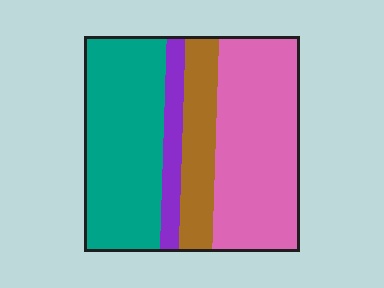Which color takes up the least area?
Purple, at roughly 10%.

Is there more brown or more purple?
Brown.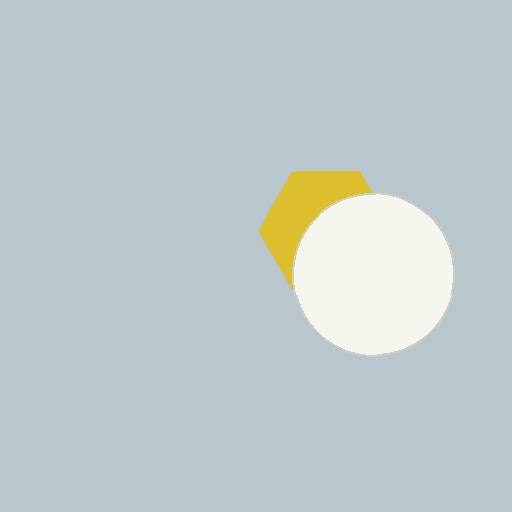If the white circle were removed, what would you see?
You would see the complete yellow hexagon.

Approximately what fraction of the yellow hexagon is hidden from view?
Roughly 58% of the yellow hexagon is hidden behind the white circle.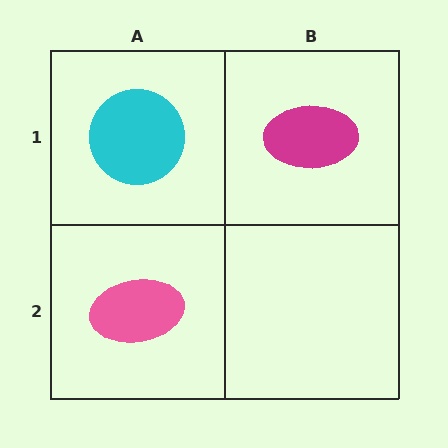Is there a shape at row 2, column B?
No, that cell is empty.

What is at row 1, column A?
A cyan circle.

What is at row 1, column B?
A magenta ellipse.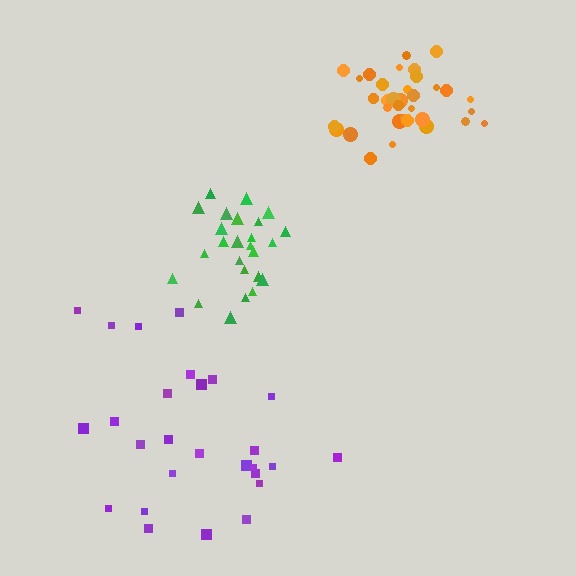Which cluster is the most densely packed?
Orange.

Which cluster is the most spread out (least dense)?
Purple.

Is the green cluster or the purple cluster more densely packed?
Green.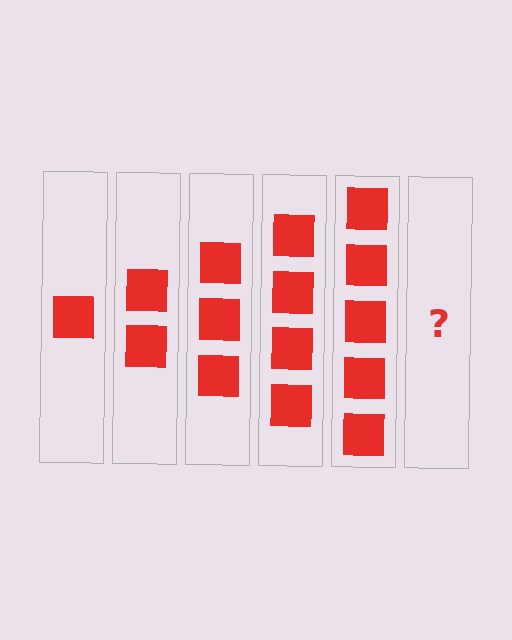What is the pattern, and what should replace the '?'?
The pattern is that each step adds one more square. The '?' should be 6 squares.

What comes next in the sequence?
The next element should be 6 squares.